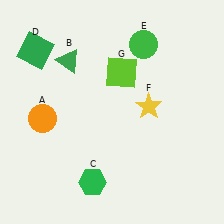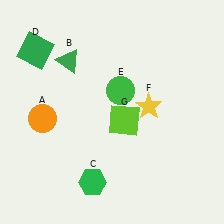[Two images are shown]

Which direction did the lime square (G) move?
The lime square (G) moved down.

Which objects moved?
The objects that moved are: the green circle (E), the lime square (G).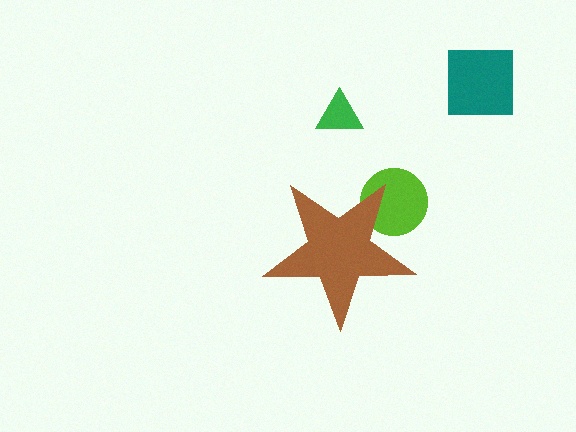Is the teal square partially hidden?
No, the teal square is fully visible.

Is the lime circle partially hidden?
Yes, the lime circle is partially hidden behind the brown star.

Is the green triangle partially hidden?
No, the green triangle is fully visible.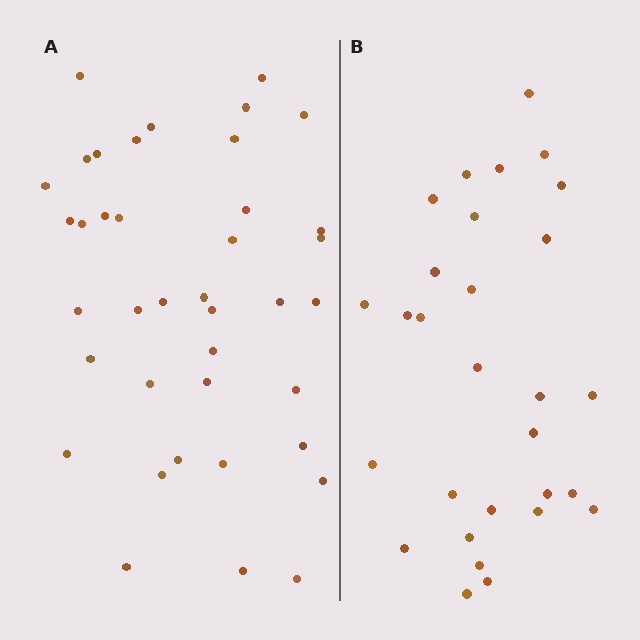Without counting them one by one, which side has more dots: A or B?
Region A (the left region) has more dots.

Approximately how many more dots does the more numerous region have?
Region A has roughly 10 or so more dots than region B.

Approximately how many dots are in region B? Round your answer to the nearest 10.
About 30 dots. (The exact count is 29, which rounds to 30.)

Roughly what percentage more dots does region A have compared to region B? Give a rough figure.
About 35% more.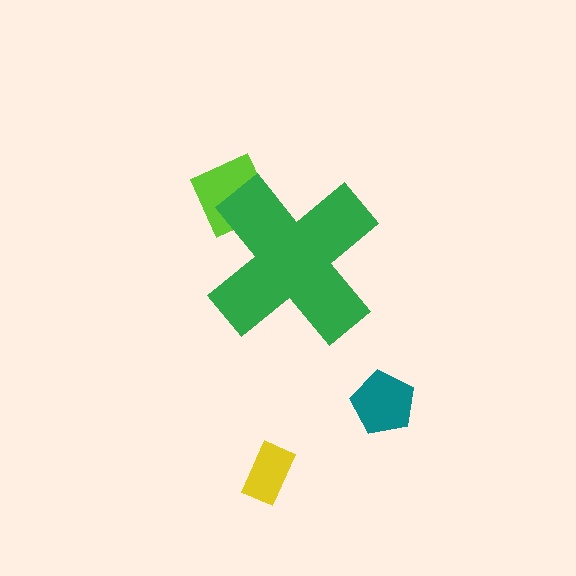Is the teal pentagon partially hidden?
No, the teal pentagon is fully visible.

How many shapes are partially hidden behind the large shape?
1 shape is partially hidden.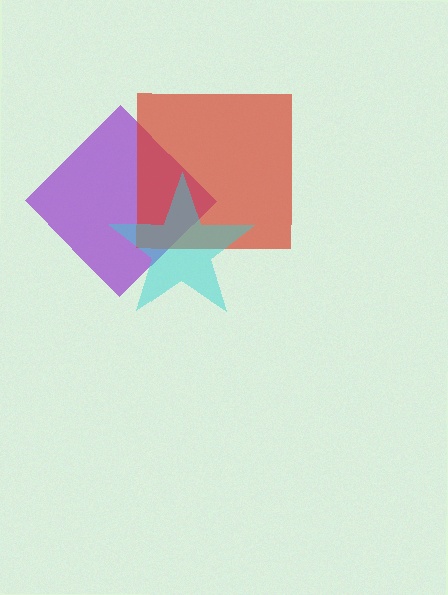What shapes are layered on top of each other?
The layered shapes are: a purple diamond, a red square, a cyan star.